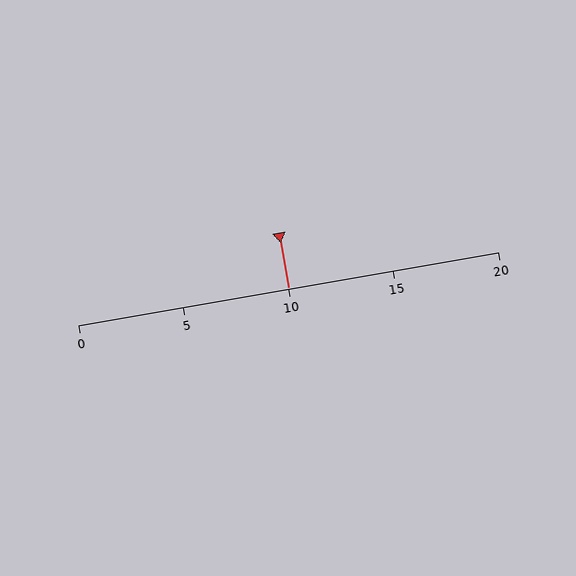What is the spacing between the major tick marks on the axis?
The major ticks are spaced 5 apart.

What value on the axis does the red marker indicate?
The marker indicates approximately 10.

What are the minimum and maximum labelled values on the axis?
The axis runs from 0 to 20.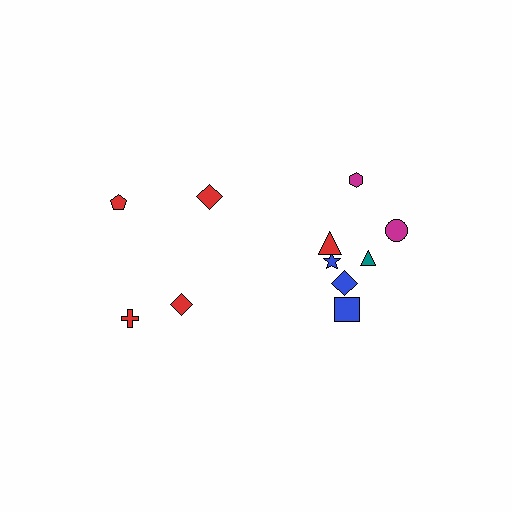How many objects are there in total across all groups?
There are 11 objects.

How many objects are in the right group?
There are 7 objects.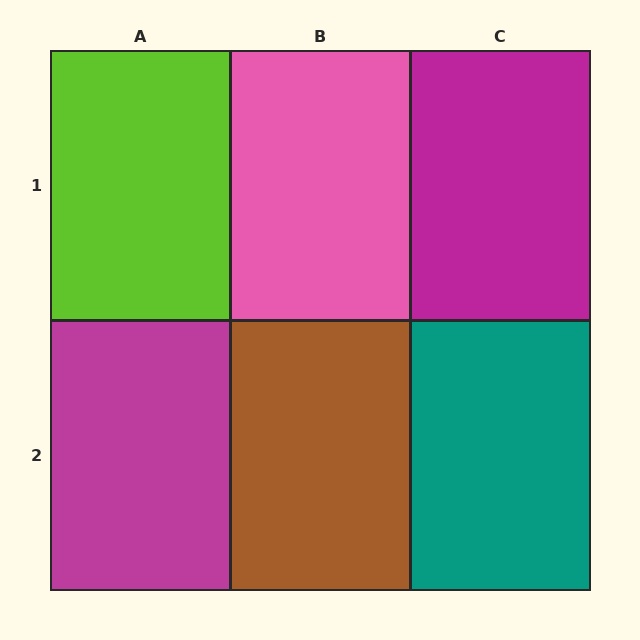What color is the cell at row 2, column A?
Magenta.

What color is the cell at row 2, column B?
Brown.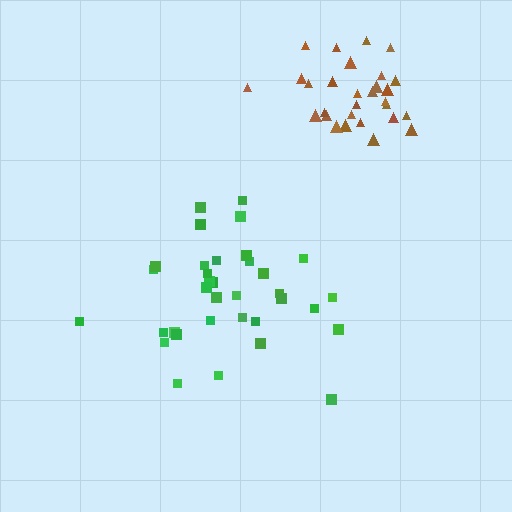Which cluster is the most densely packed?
Brown.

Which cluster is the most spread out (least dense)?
Green.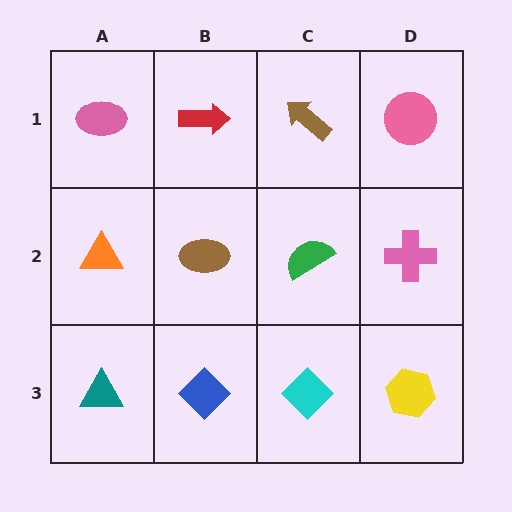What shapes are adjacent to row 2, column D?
A pink circle (row 1, column D), a yellow hexagon (row 3, column D), a green semicircle (row 2, column C).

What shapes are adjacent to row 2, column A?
A pink ellipse (row 1, column A), a teal triangle (row 3, column A), a brown ellipse (row 2, column B).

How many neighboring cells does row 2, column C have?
4.